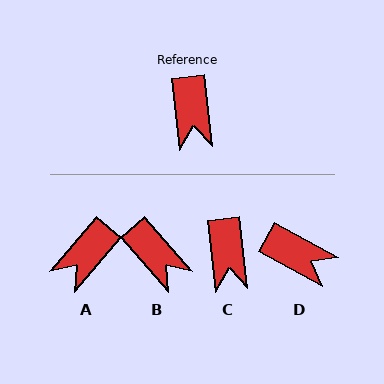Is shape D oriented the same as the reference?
No, it is off by about 55 degrees.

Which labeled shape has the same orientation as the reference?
C.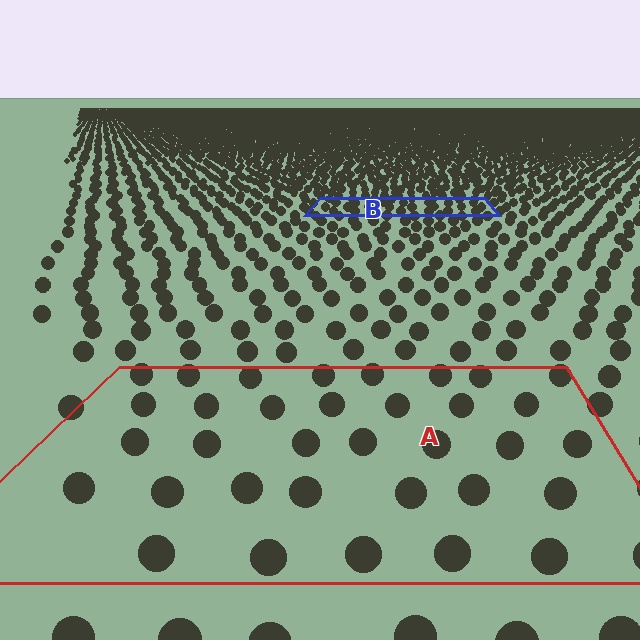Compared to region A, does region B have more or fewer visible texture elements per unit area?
Region B has more texture elements per unit area — they are packed more densely because it is farther away.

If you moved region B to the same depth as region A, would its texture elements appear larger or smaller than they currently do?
They would appear larger. At a closer depth, the same texture elements are projected at a bigger on-screen size.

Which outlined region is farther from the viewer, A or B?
Region B is farther from the viewer — the texture elements inside it appear smaller and more densely packed.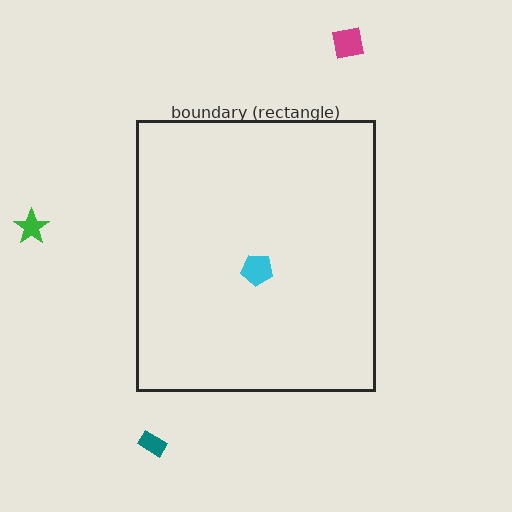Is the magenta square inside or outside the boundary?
Outside.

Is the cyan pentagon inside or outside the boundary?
Inside.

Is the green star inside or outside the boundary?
Outside.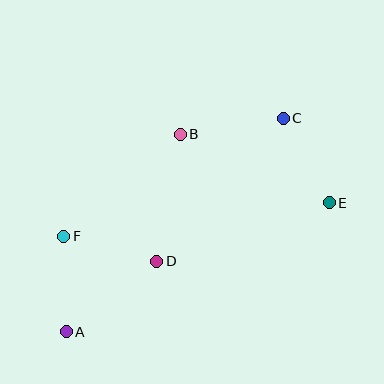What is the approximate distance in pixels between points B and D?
The distance between B and D is approximately 129 pixels.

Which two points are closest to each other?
Points A and F are closest to each other.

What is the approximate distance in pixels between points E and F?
The distance between E and F is approximately 268 pixels.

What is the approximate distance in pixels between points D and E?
The distance between D and E is approximately 182 pixels.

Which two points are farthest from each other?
Points A and C are farthest from each other.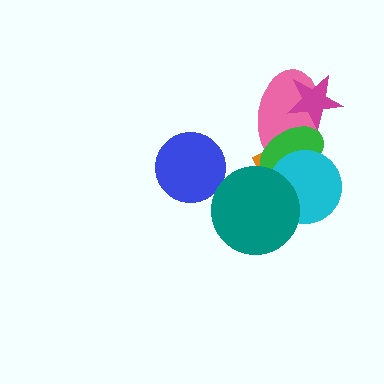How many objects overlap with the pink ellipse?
4 objects overlap with the pink ellipse.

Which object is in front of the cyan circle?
The teal circle is in front of the cyan circle.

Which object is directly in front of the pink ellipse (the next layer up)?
The magenta star is directly in front of the pink ellipse.